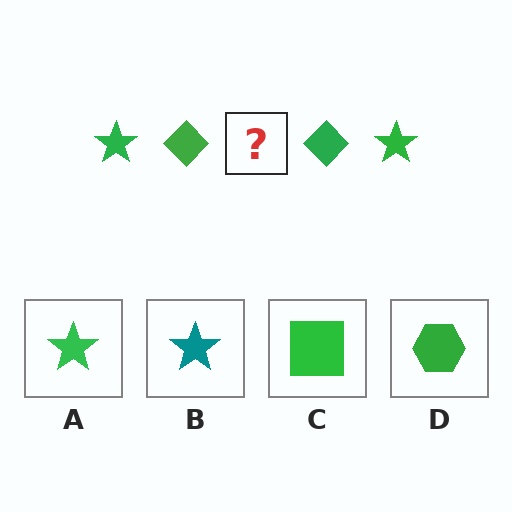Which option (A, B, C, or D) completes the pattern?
A.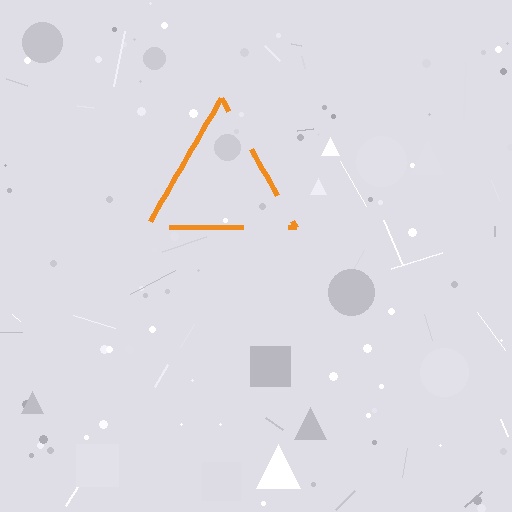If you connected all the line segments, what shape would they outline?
They would outline a triangle.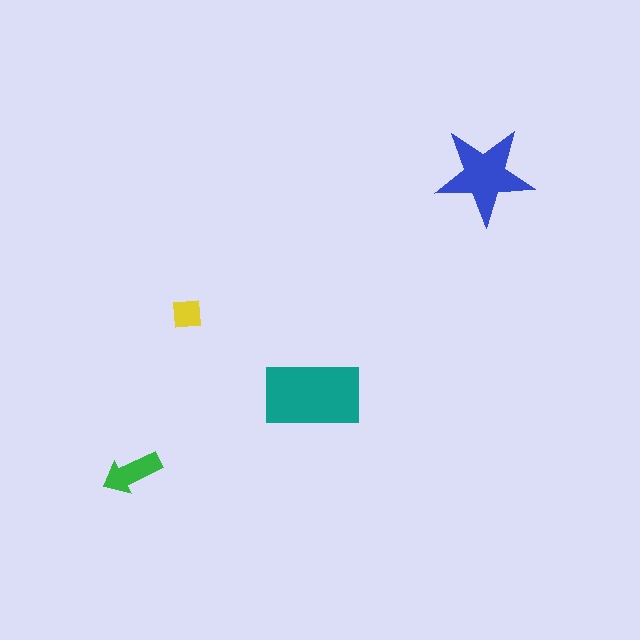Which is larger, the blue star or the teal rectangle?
The teal rectangle.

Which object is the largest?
The teal rectangle.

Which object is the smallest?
The yellow square.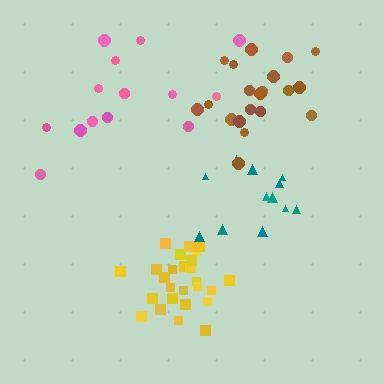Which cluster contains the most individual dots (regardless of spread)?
Yellow (26).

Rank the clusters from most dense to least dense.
yellow, brown, teal, pink.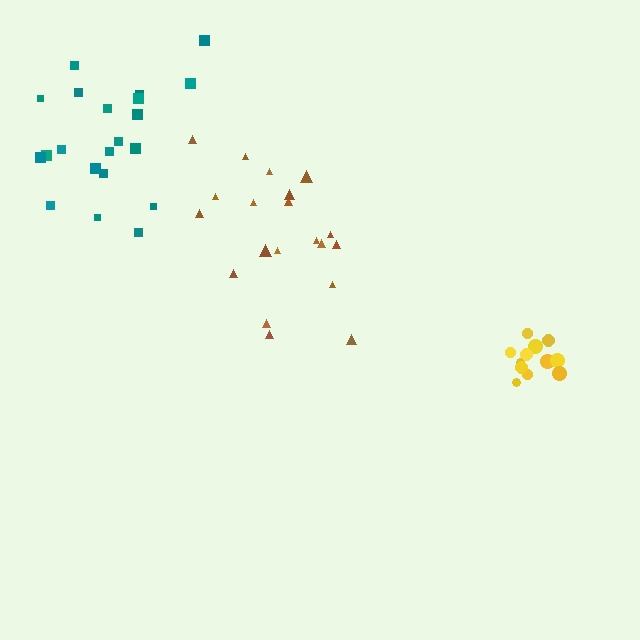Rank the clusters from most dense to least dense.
yellow, brown, teal.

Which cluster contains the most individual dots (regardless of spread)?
Teal (21).